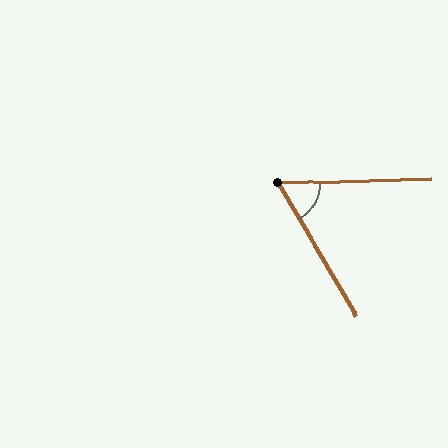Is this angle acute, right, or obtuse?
It is acute.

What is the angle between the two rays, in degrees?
Approximately 61 degrees.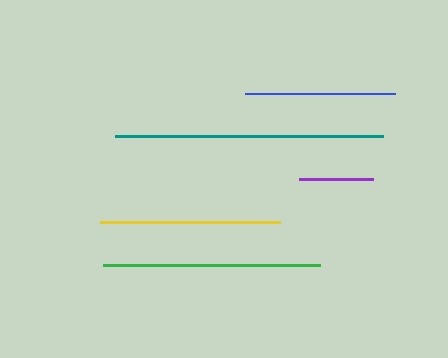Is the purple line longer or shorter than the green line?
The green line is longer than the purple line.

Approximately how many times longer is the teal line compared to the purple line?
The teal line is approximately 3.6 times the length of the purple line.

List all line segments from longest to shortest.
From longest to shortest: teal, green, yellow, blue, purple.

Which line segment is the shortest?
The purple line is the shortest at approximately 74 pixels.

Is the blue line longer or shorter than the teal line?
The teal line is longer than the blue line.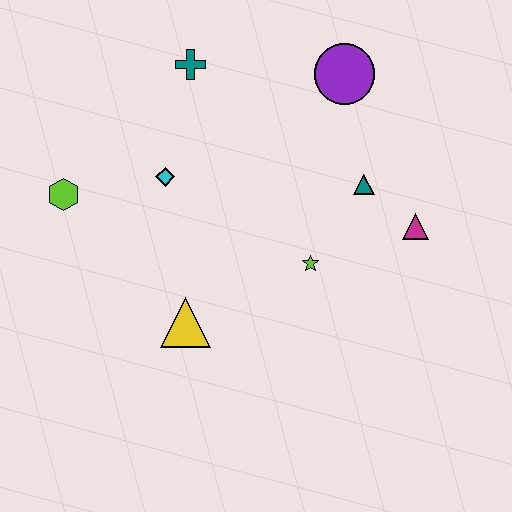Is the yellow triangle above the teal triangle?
No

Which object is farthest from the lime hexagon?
The magenta triangle is farthest from the lime hexagon.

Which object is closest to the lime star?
The teal triangle is closest to the lime star.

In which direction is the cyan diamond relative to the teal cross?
The cyan diamond is below the teal cross.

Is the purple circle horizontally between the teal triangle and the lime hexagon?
Yes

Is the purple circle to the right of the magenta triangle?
No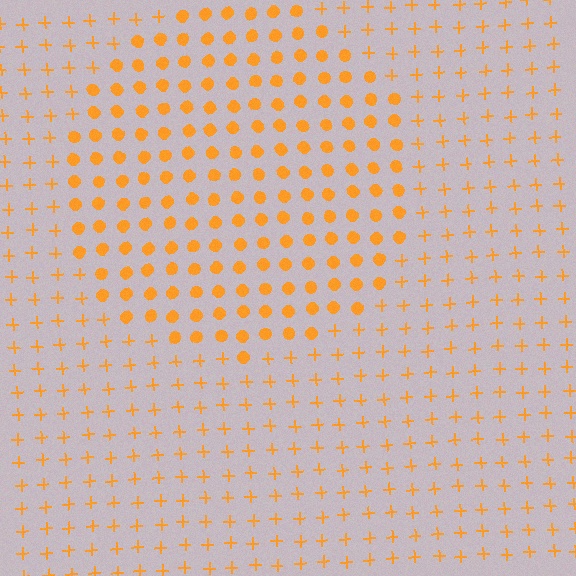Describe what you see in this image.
The image is filled with small orange elements arranged in a uniform grid. A circle-shaped region contains circles, while the surrounding area contains plus signs. The boundary is defined purely by the change in element shape.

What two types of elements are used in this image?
The image uses circles inside the circle region and plus signs outside it.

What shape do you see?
I see a circle.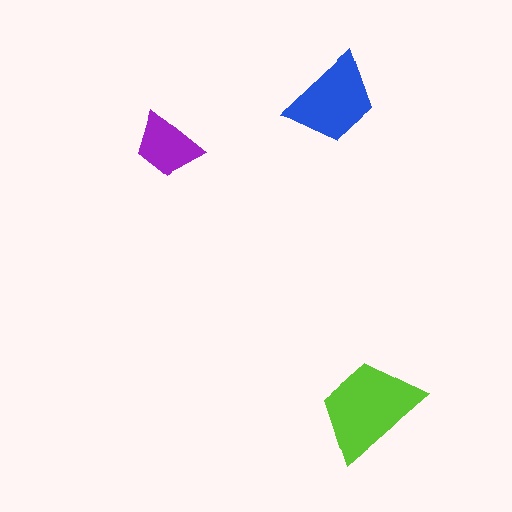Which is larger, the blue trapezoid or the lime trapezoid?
The lime one.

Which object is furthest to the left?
The purple trapezoid is leftmost.